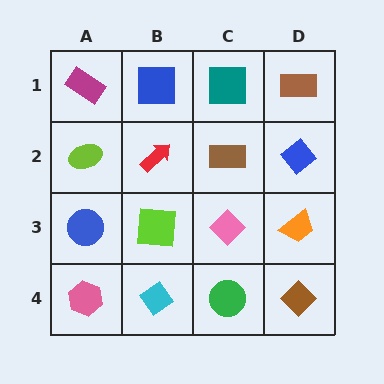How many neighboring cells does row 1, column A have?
2.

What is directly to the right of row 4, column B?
A green circle.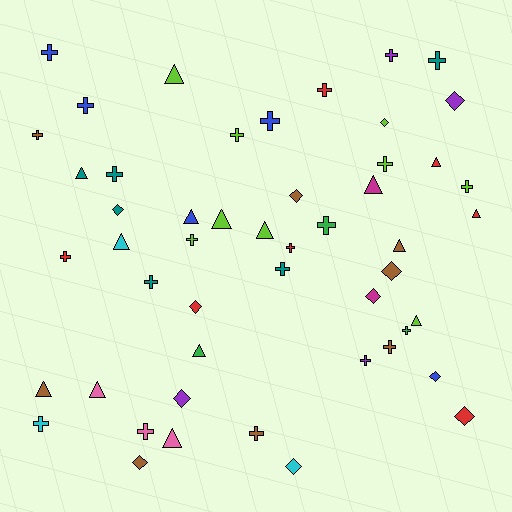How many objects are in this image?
There are 50 objects.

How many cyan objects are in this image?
There are 3 cyan objects.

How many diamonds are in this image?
There are 12 diamonds.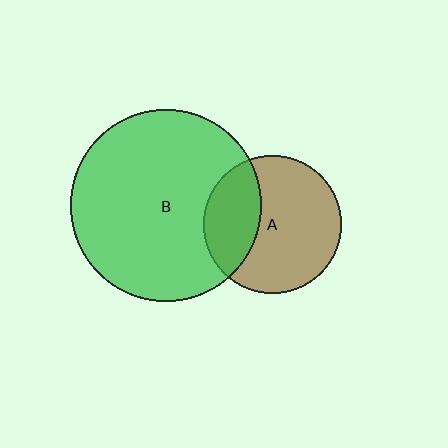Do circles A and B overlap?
Yes.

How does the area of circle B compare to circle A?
Approximately 1.9 times.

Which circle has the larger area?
Circle B (green).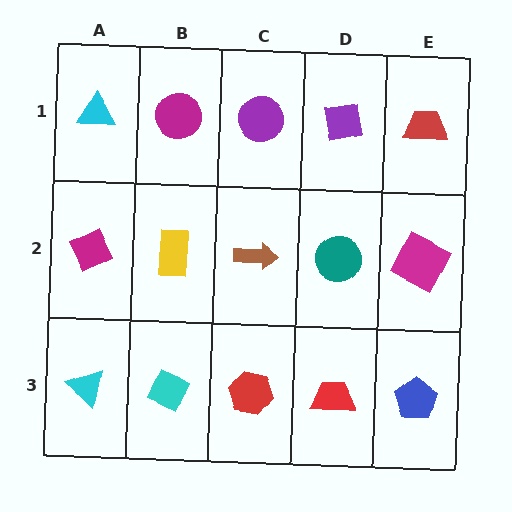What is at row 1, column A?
A cyan triangle.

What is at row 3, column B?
A cyan diamond.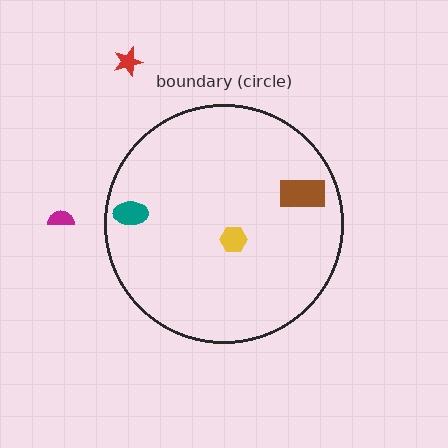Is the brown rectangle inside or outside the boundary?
Inside.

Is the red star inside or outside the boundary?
Outside.